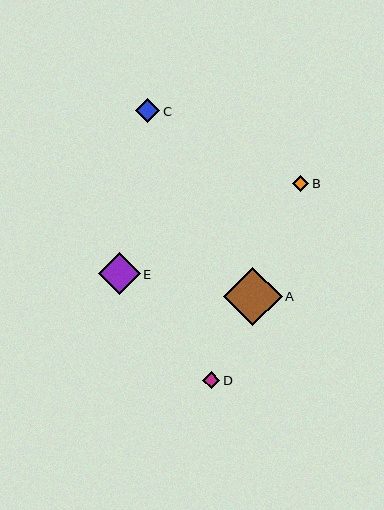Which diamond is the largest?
Diamond A is the largest with a size of approximately 59 pixels.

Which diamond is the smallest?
Diamond B is the smallest with a size of approximately 16 pixels.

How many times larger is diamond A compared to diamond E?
Diamond A is approximately 1.4 times the size of diamond E.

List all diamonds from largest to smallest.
From largest to smallest: A, E, C, D, B.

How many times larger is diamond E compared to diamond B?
Diamond E is approximately 2.6 times the size of diamond B.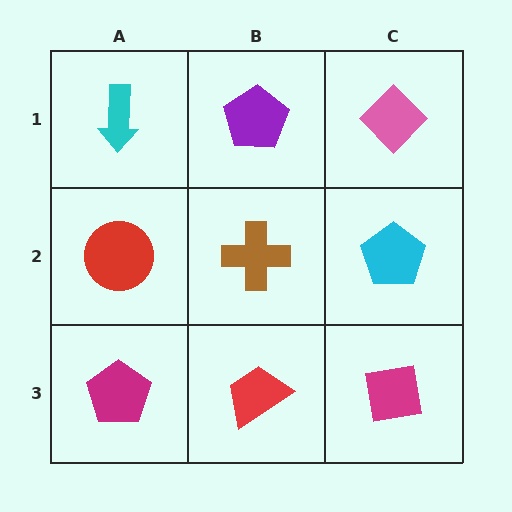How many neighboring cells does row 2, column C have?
3.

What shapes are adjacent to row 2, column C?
A pink diamond (row 1, column C), a magenta square (row 3, column C), a brown cross (row 2, column B).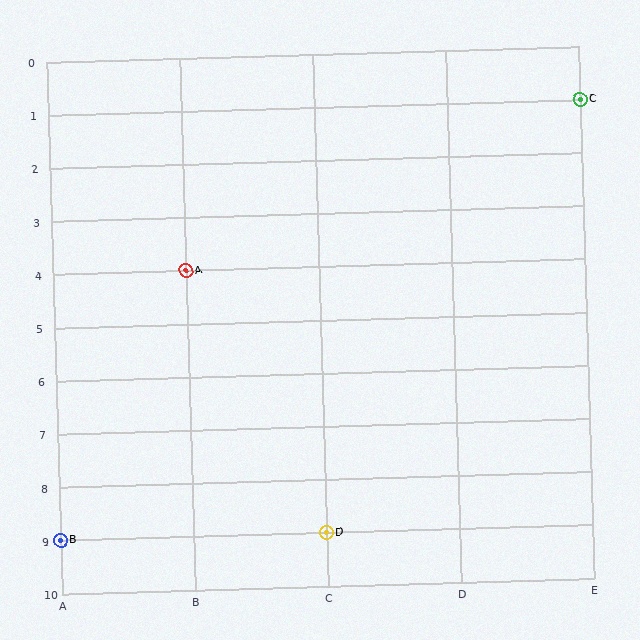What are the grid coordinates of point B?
Point B is at grid coordinates (A, 9).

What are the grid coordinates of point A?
Point A is at grid coordinates (B, 4).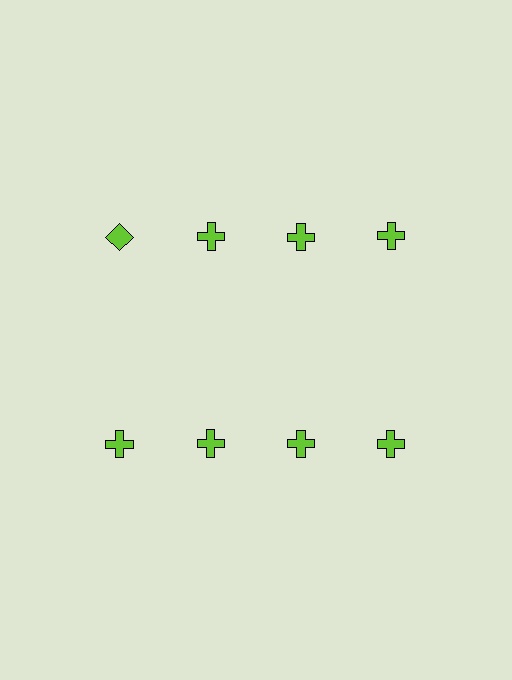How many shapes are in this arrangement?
There are 8 shapes arranged in a grid pattern.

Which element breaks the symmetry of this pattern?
The lime diamond in the top row, leftmost column breaks the symmetry. All other shapes are lime crosses.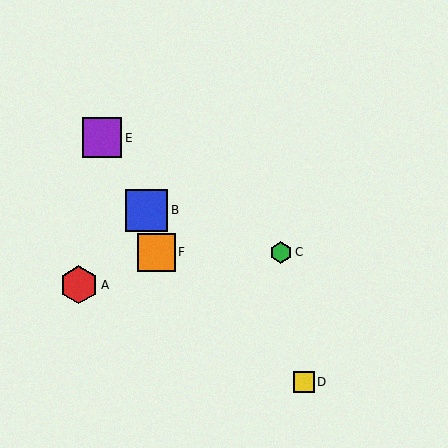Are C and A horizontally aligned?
No, C is at y≈252 and A is at y≈285.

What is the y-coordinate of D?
Object D is at y≈382.